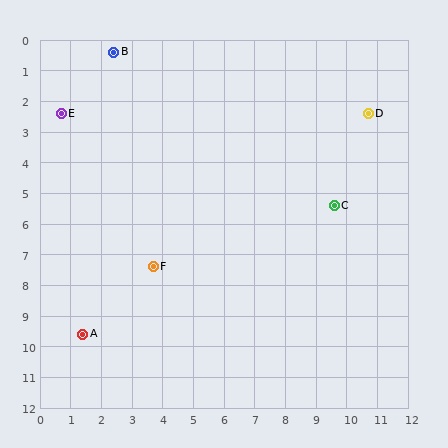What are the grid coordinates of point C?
Point C is at approximately (9.6, 5.4).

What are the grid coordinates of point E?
Point E is at approximately (0.7, 2.4).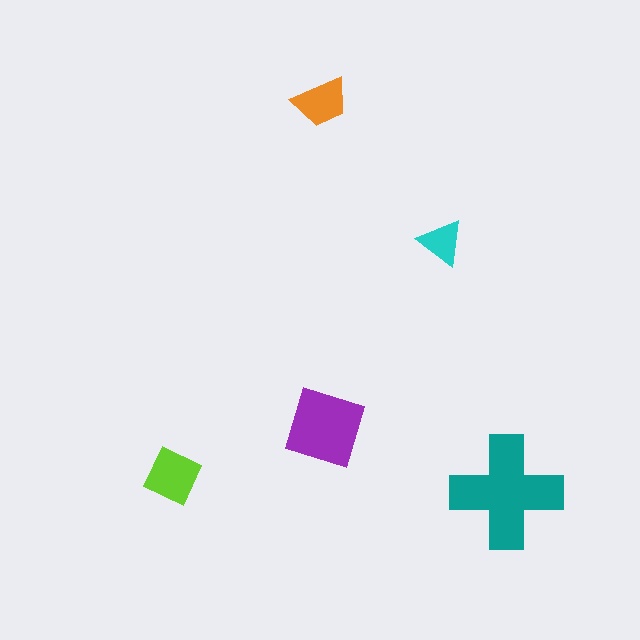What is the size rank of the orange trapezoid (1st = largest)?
4th.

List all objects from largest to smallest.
The teal cross, the purple square, the lime diamond, the orange trapezoid, the cyan triangle.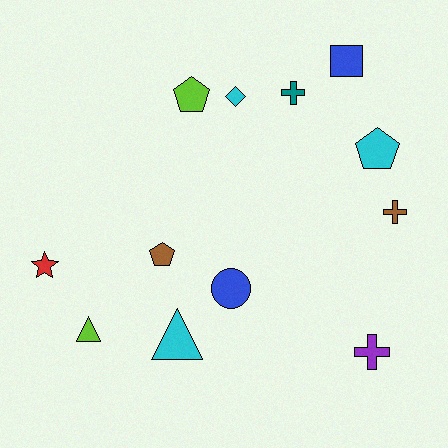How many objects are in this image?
There are 12 objects.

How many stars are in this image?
There is 1 star.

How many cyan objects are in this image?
There are 3 cyan objects.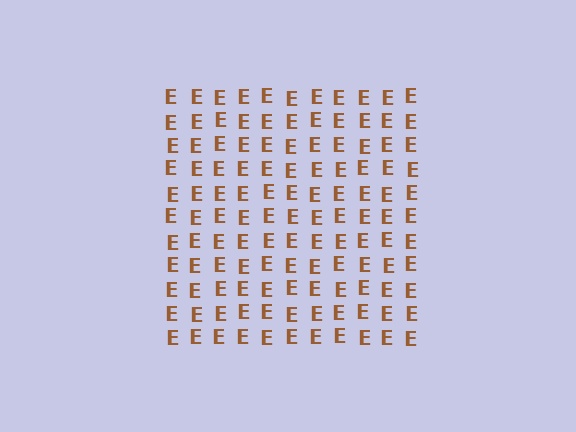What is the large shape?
The large shape is a square.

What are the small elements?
The small elements are letter E's.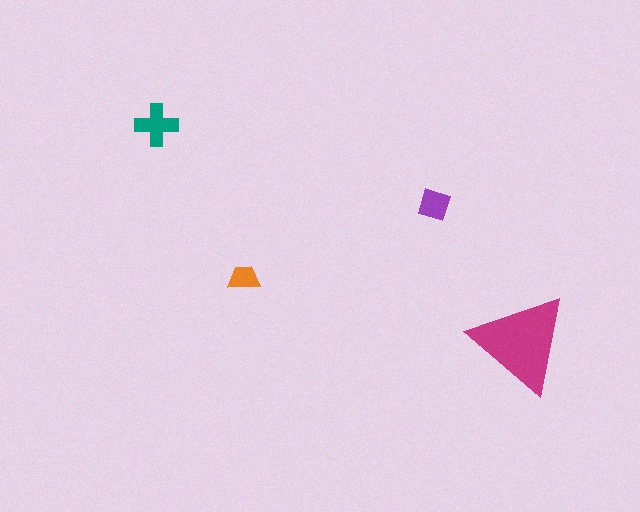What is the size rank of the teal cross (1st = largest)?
2nd.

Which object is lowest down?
The magenta triangle is bottommost.